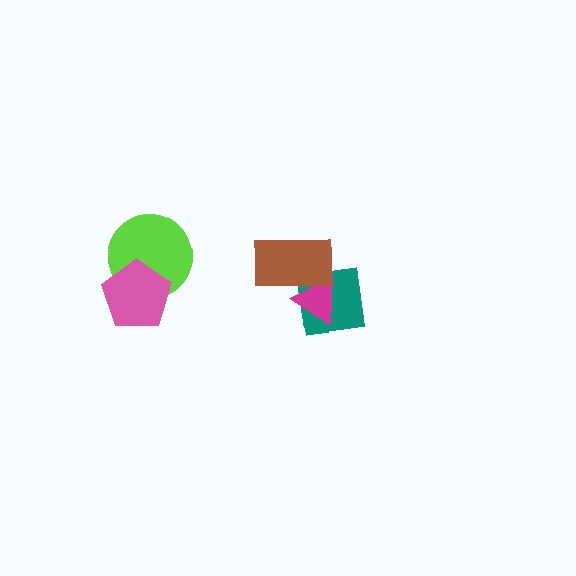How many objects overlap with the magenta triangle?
2 objects overlap with the magenta triangle.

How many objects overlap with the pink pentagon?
1 object overlaps with the pink pentagon.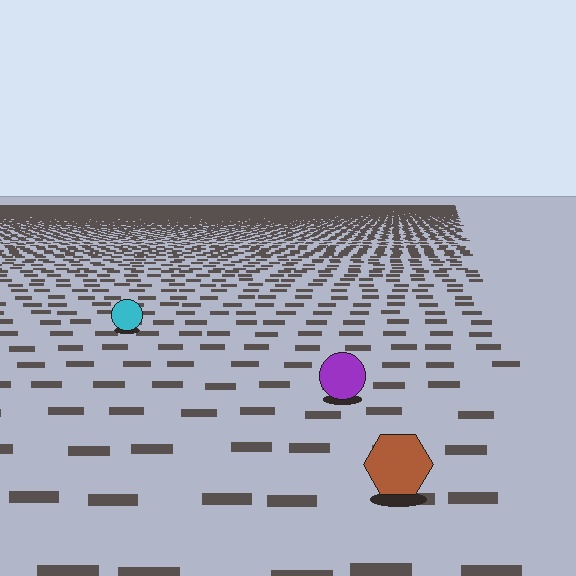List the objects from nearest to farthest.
From nearest to farthest: the brown hexagon, the purple circle, the cyan circle.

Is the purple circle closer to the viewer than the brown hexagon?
No. The brown hexagon is closer — you can tell from the texture gradient: the ground texture is coarser near it.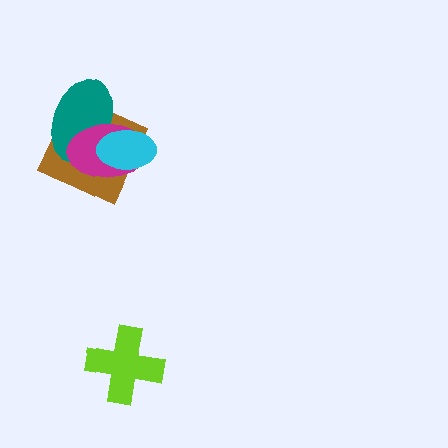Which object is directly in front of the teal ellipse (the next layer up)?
The magenta ellipse is directly in front of the teal ellipse.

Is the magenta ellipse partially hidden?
Yes, it is partially covered by another shape.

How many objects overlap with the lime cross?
0 objects overlap with the lime cross.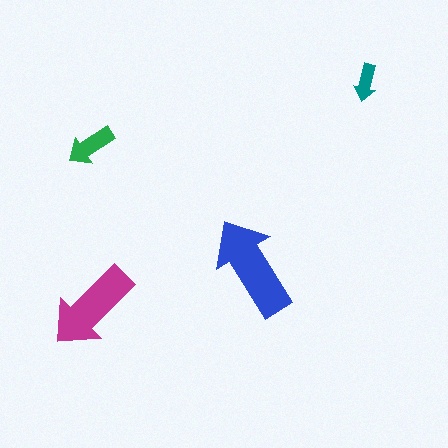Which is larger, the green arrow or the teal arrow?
The green one.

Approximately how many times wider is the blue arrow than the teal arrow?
About 2.5 times wider.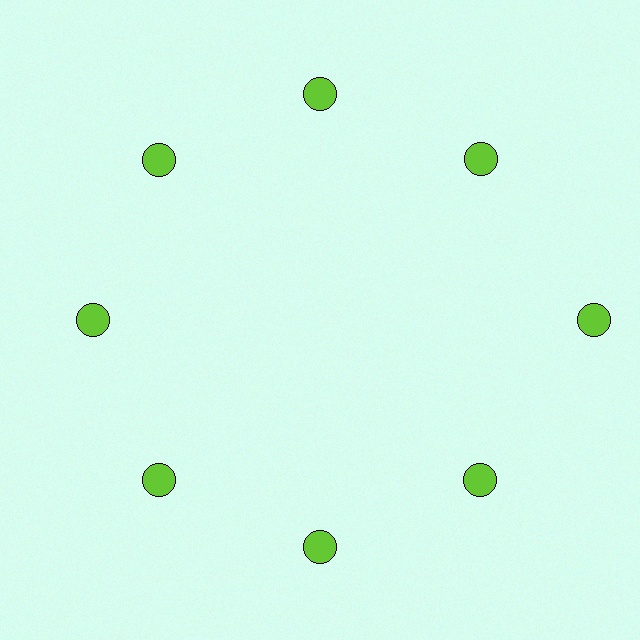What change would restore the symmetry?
The symmetry would be restored by moving it inward, back onto the ring so that all 8 circles sit at equal angles and equal distance from the center.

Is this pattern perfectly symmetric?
No. The 8 lime circles are arranged in a ring, but one element near the 3 o'clock position is pushed outward from the center, breaking the 8-fold rotational symmetry.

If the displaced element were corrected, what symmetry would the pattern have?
It would have 8-fold rotational symmetry — the pattern would map onto itself every 45 degrees.